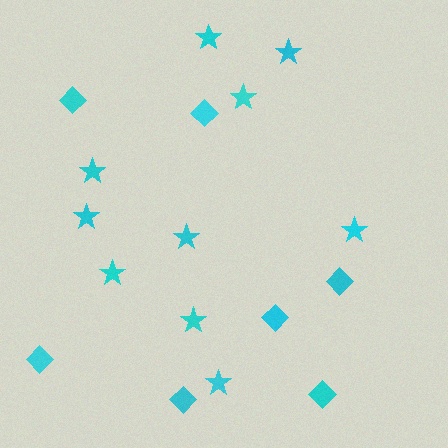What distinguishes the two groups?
There are 2 groups: one group of stars (10) and one group of diamonds (7).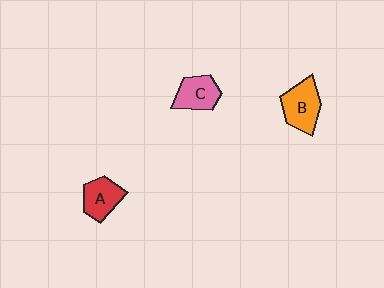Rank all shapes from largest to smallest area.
From largest to smallest: B (orange), A (red), C (pink).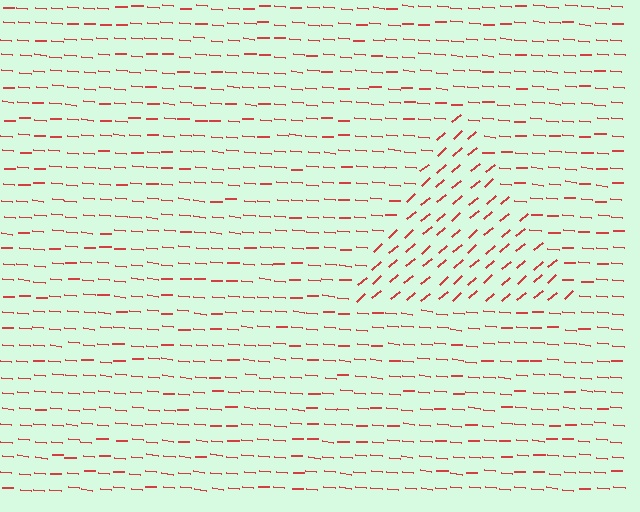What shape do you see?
I see a triangle.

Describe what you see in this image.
The image is filled with small red line segments. A triangle region in the image has lines oriented differently from the surrounding lines, creating a visible texture boundary.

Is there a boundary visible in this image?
Yes, there is a texture boundary formed by a change in line orientation.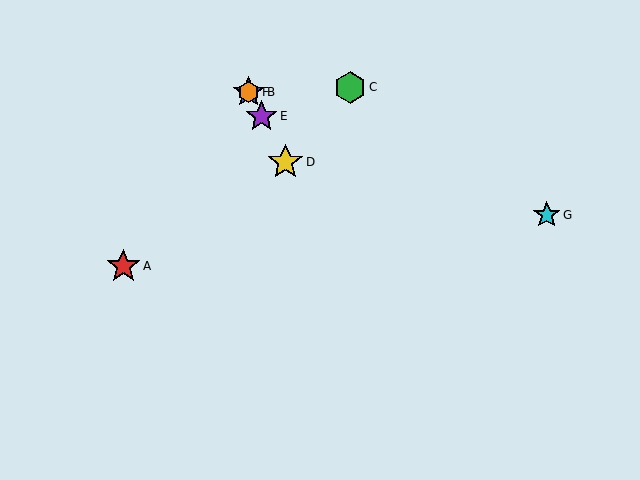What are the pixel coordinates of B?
Object B is at (249, 92).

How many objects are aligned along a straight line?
4 objects (B, D, E, F) are aligned along a straight line.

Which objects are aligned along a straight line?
Objects B, D, E, F are aligned along a straight line.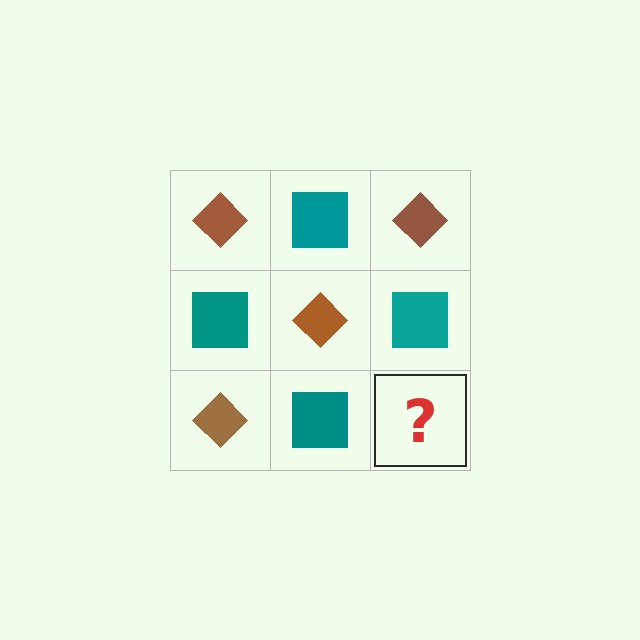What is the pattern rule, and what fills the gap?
The rule is that it alternates brown diamond and teal square in a checkerboard pattern. The gap should be filled with a brown diamond.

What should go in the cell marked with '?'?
The missing cell should contain a brown diamond.